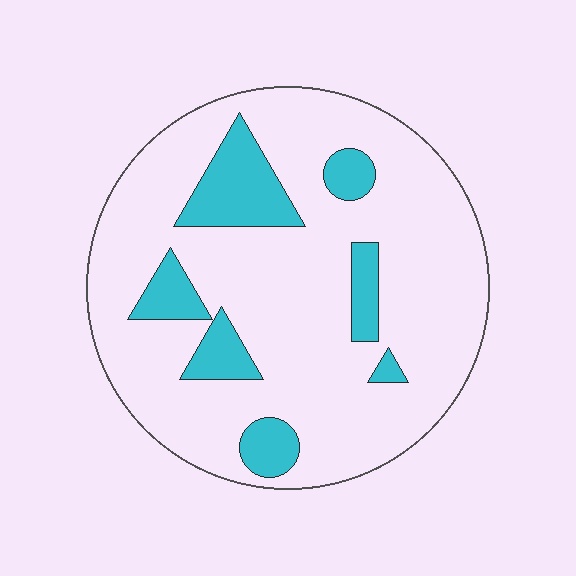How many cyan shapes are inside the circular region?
7.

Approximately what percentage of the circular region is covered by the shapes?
Approximately 20%.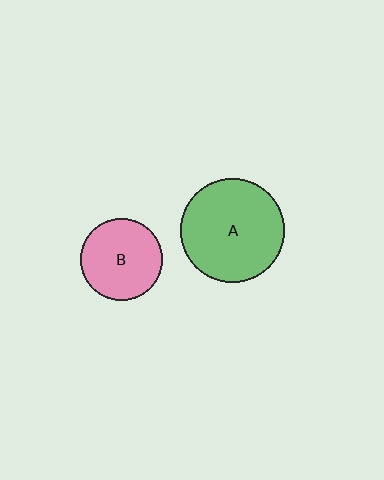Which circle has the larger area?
Circle A (green).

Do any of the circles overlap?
No, none of the circles overlap.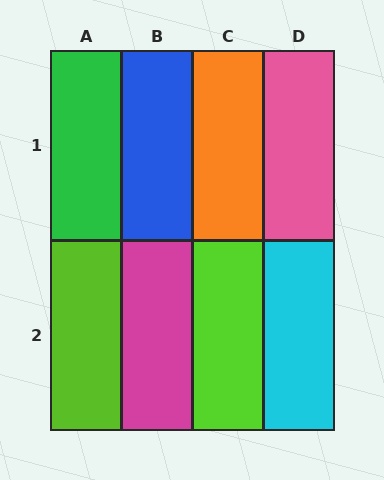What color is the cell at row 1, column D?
Pink.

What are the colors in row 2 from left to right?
Lime, magenta, lime, cyan.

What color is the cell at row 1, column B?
Blue.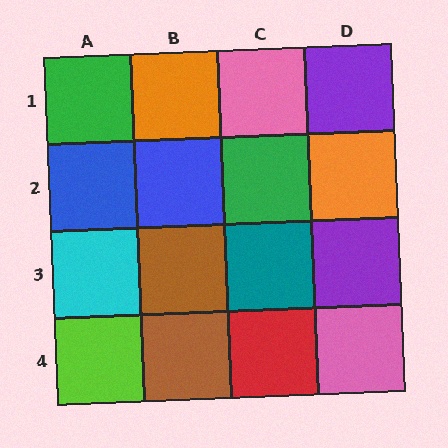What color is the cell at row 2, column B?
Blue.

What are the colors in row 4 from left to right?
Lime, brown, red, pink.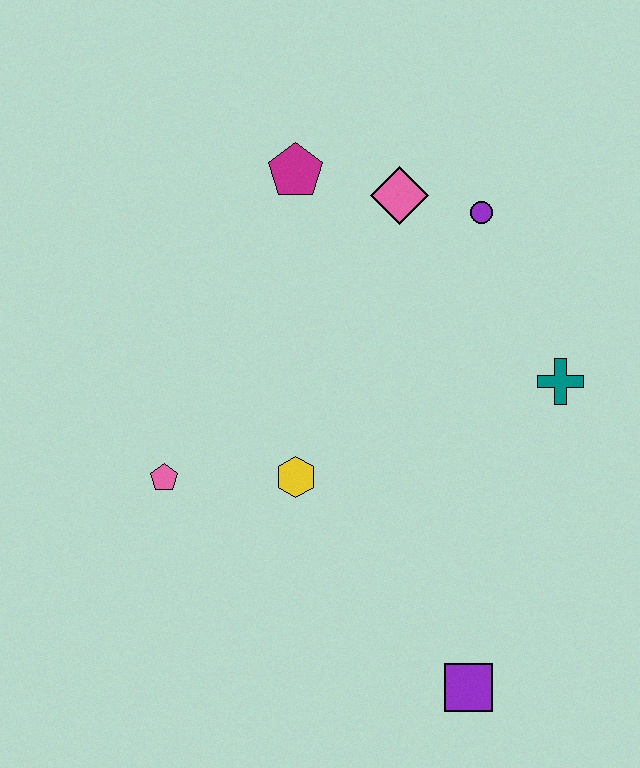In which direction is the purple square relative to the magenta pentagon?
The purple square is below the magenta pentagon.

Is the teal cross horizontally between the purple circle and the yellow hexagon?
No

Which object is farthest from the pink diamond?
The purple square is farthest from the pink diamond.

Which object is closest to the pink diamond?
The purple circle is closest to the pink diamond.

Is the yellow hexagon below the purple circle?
Yes